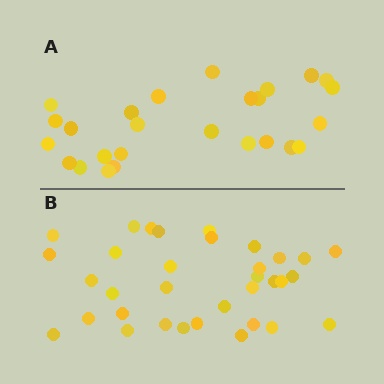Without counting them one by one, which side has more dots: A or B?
Region B (the bottom region) has more dots.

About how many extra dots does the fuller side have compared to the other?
Region B has roughly 8 or so more dots than region A.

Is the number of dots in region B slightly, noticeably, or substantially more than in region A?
Region B has noticeably more, but not dramatically so. The ratio is roughly 1.3 to 1.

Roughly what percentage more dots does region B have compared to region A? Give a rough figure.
About 30% more.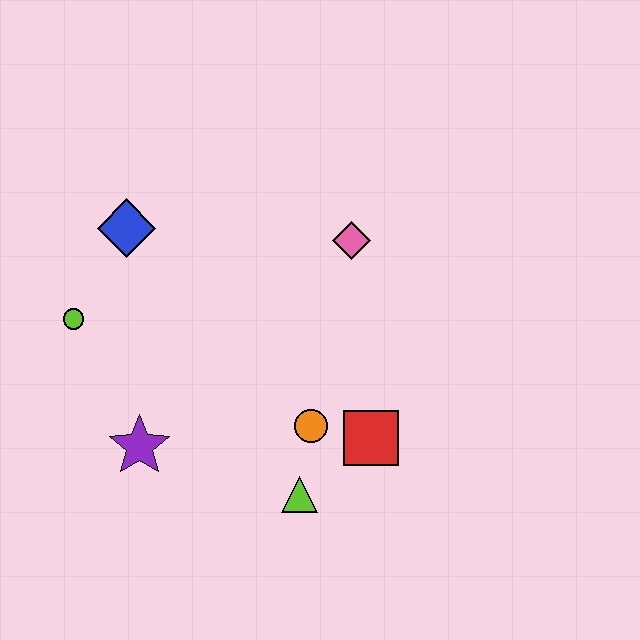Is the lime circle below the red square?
No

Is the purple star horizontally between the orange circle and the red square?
No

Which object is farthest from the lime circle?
The red square is farthest from the lime circle.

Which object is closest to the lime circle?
The blue diamond is closest to the lime circle.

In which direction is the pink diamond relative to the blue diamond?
The pink diamond is to the right of the blue diamond.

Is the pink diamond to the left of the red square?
Yes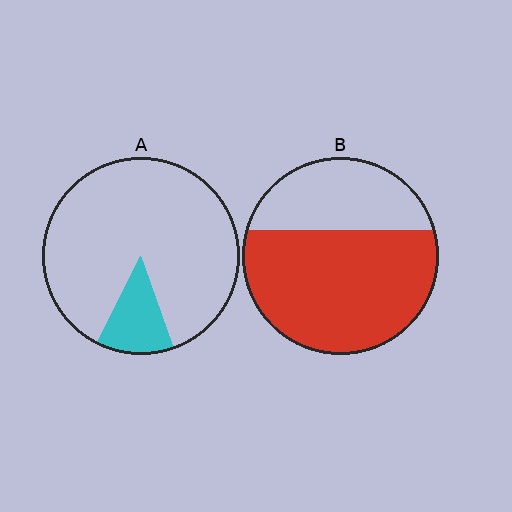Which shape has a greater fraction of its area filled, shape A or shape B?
Shape B.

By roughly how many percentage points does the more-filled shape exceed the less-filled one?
By roughly 55 percentage points (B over A).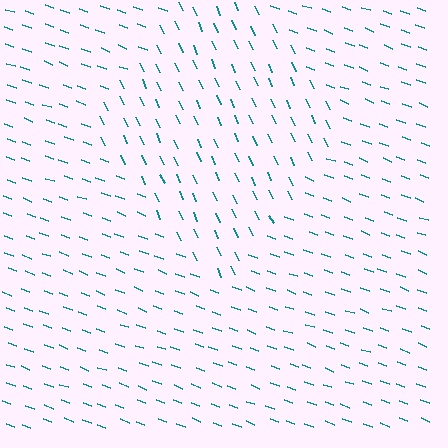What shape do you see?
I see a diamond.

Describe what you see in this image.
The image is filled with small teal line segments. A diamond region in the image has lines oriented differently from the surrounding lines, creating a visible texture boundary.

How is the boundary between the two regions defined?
The boundary is defined purely by a change in line orientation (approximately 45 degrees difference). All lines are the same color and thickness.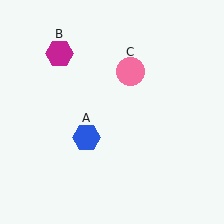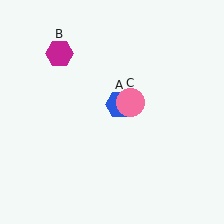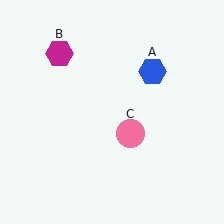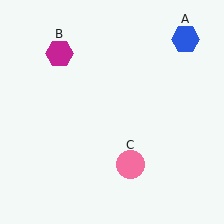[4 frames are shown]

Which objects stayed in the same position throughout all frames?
Magenta hexagon (object B) remained stationary.